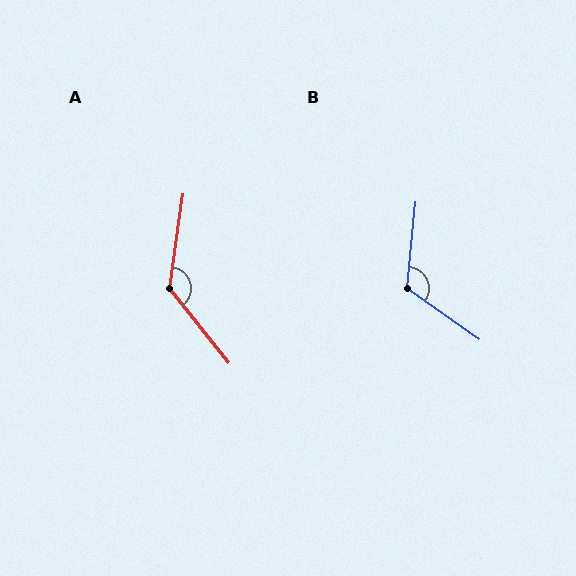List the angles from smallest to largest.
B (119°), A (133°).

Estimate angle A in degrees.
Approximately 133 degrees.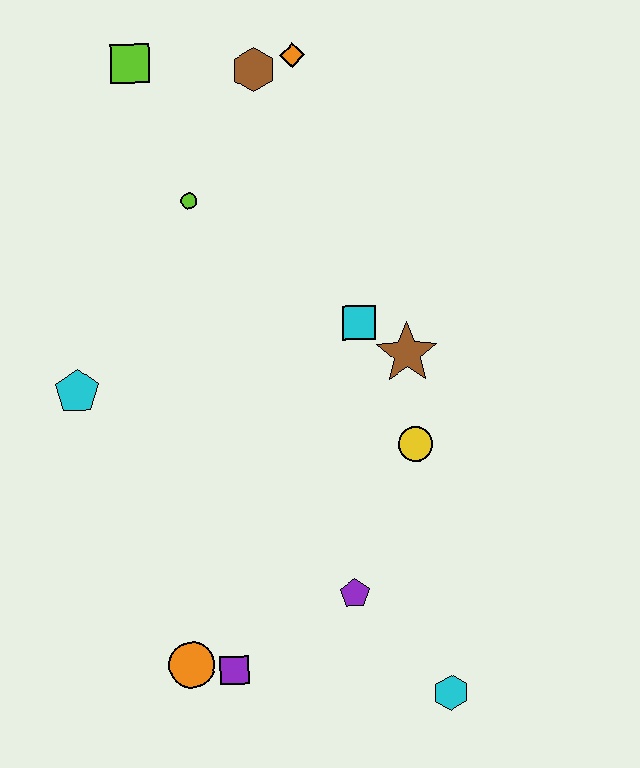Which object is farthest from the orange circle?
The orange diamond is farthest from the orange circle.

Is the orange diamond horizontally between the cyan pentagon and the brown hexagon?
No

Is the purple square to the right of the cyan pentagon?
Yes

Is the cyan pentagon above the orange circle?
Yes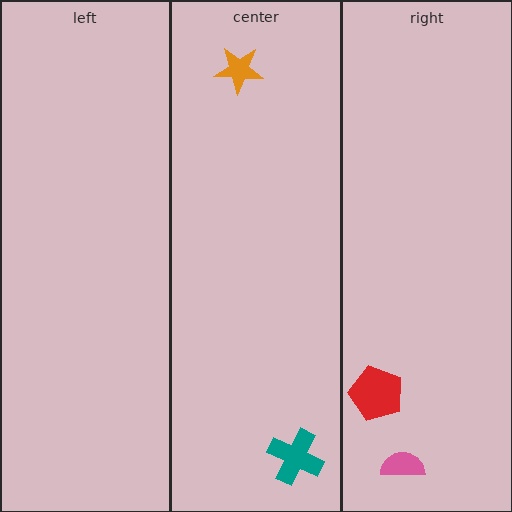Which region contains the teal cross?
The center region.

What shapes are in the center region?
The teal cross, the orange star.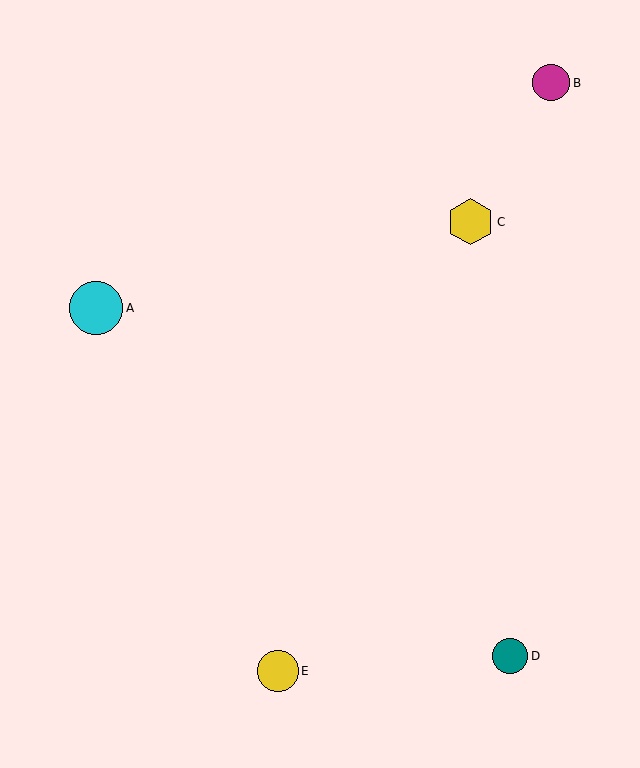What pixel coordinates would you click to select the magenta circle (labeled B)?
Click at (551, 83) to select the magenta circle B.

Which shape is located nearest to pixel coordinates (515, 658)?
The teal circle (labeled D) at (510, 656) is nearest to that location.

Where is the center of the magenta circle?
The center of the magenta circle is at (551, 83).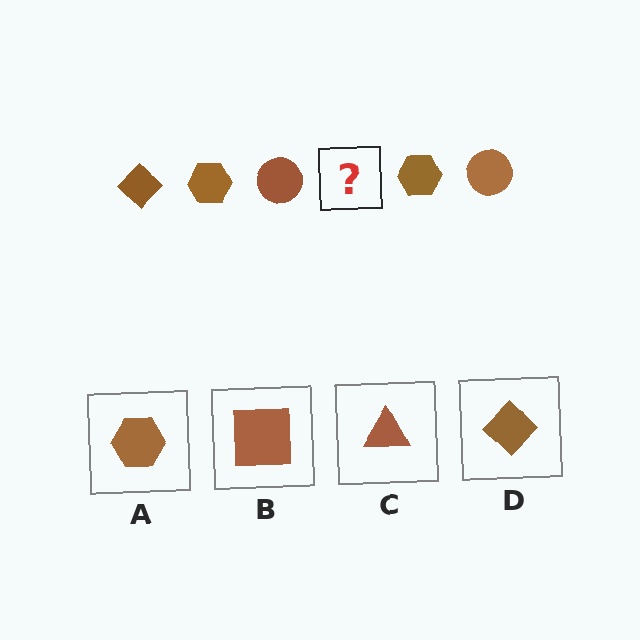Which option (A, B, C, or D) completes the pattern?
D.